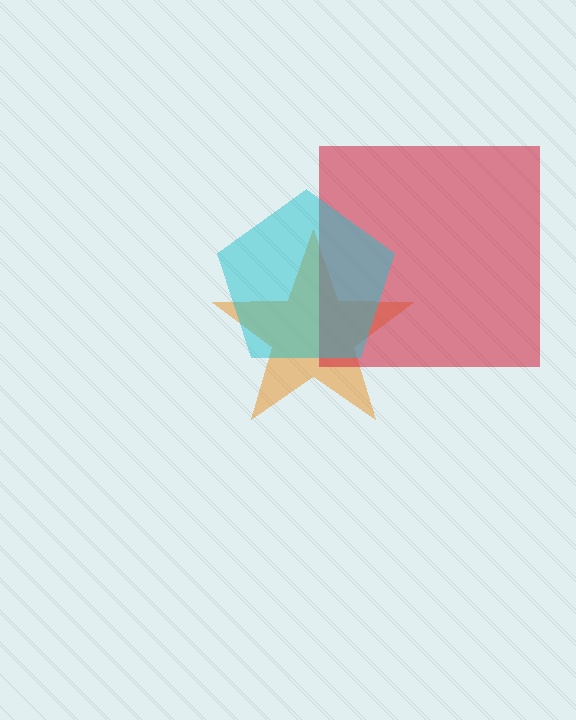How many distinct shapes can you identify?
There are 3 distinct shapes: an orange star, a red square, a cyan pentagon.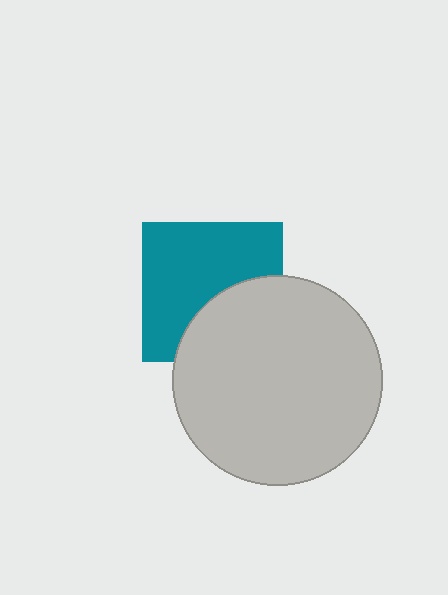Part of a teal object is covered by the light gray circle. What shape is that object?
It is a square.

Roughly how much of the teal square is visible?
About half of it is visible (roughly 64%).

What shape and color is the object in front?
The object in front is a light gray circle.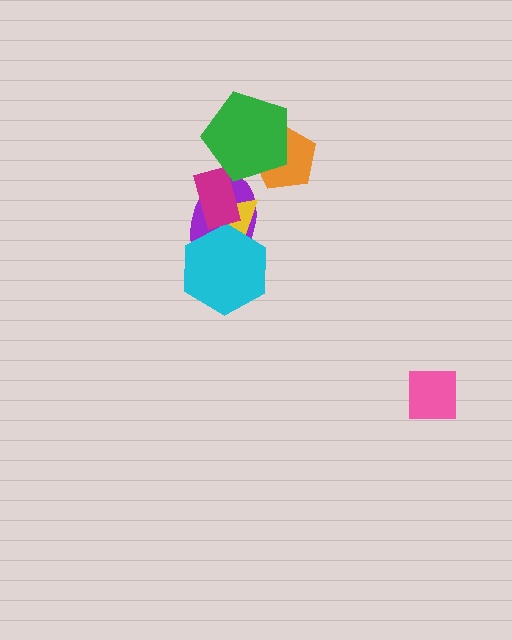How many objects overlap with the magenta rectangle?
2 objects overlap with the magenta rectangle.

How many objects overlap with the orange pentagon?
1 object overlaps with the orange pentagon.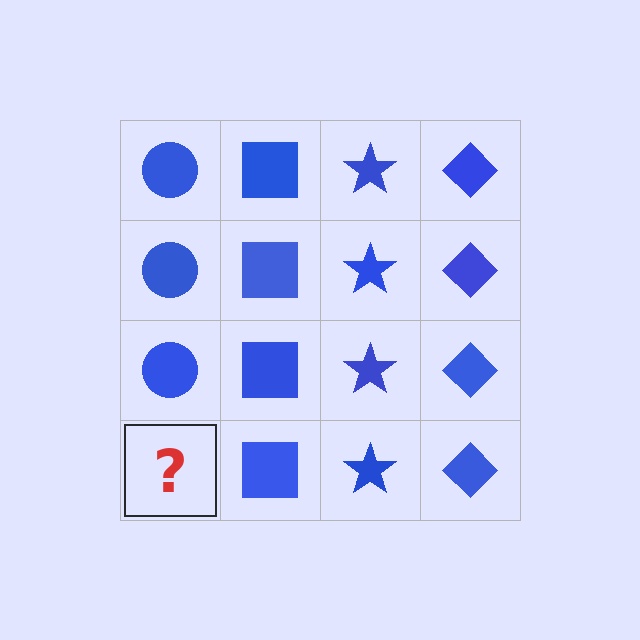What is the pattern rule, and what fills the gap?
The rule is that each column has a consistent shape. The gap should be filled with a blue circle.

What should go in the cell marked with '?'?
The missing cell should contain a blue circle.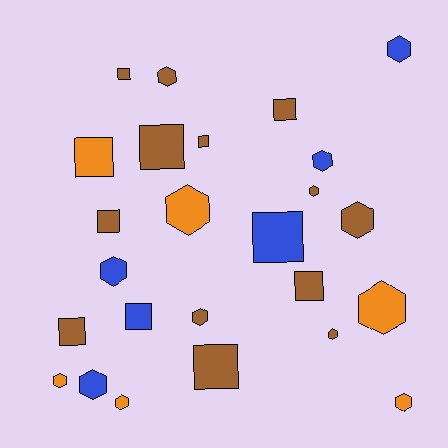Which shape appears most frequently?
Hexagon, with 14 objects.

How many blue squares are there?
There are 2 blue squares.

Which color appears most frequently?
Brown, with 13 objects.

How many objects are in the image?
There are 25 objects.